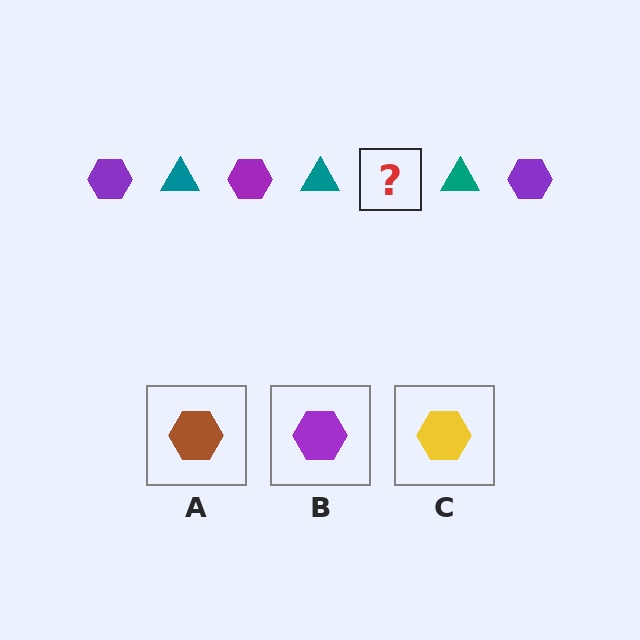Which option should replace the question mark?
Option B.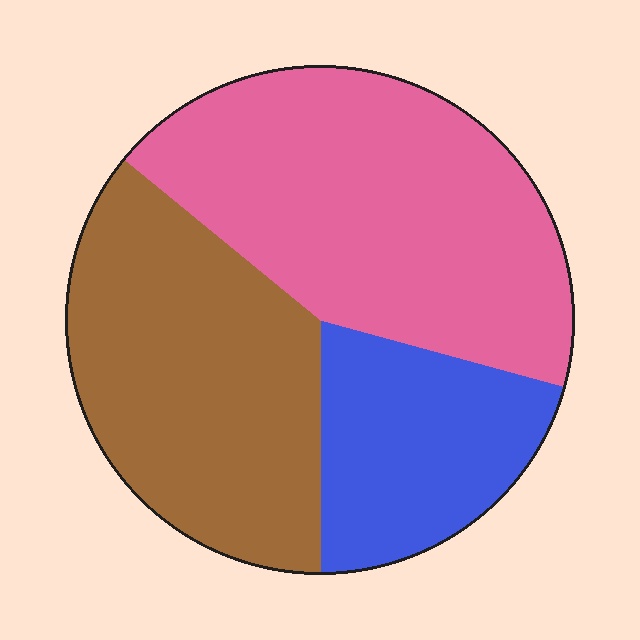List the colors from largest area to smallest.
From largest to smallest: pink, brown, blue.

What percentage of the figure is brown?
Brown covers around 35% of the figure.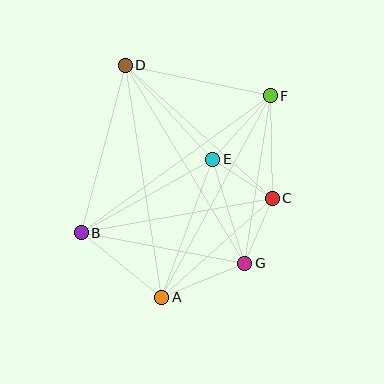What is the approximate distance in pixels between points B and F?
The distance between B and F is approximately 234 pixels.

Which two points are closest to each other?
Points C and G are closest to each other.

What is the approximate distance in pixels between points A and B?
The distance between A and B is approximately 103 pixels.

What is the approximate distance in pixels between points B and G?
The distance between B and G is approximately 167 pixels.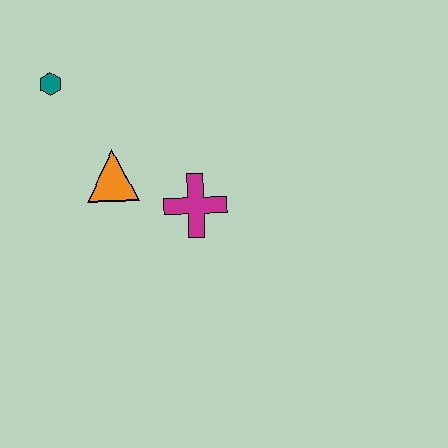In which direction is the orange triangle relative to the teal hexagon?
The orange triangle is below the teal hexagon.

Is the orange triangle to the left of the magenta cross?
Yes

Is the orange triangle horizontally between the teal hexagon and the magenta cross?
Yes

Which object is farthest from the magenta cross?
The teal hexagon is farthest from the magenta cross.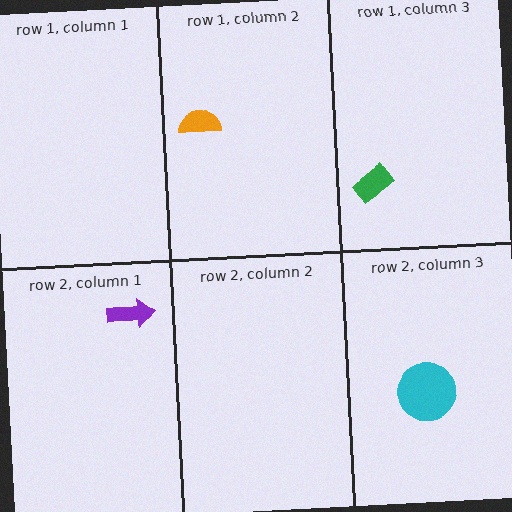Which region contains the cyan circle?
The row 2, column 3 region.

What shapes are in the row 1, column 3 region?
The green rectangle.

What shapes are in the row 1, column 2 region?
The orange semicircle.